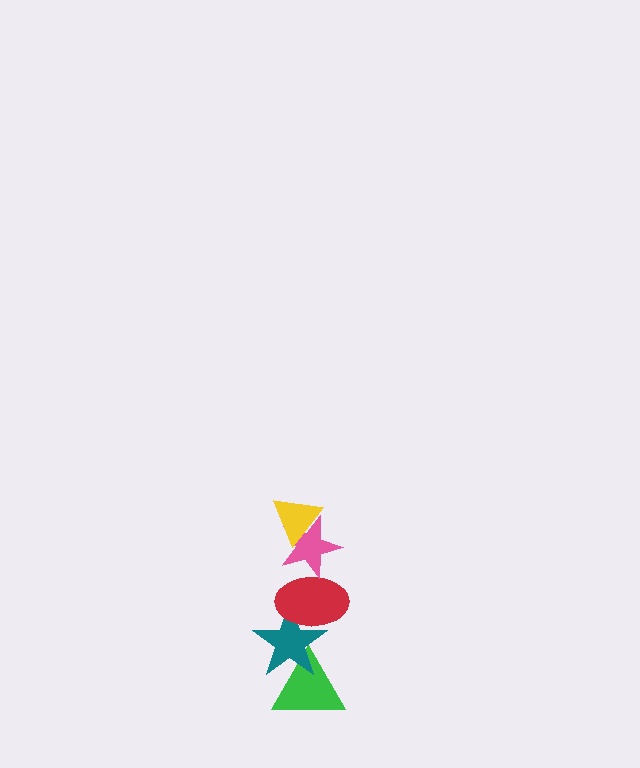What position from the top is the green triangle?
The green triangle is 5th from the top.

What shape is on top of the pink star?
The yellow triangle is on top of the pink star.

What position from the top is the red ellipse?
The red ellipse is 3rd from the top.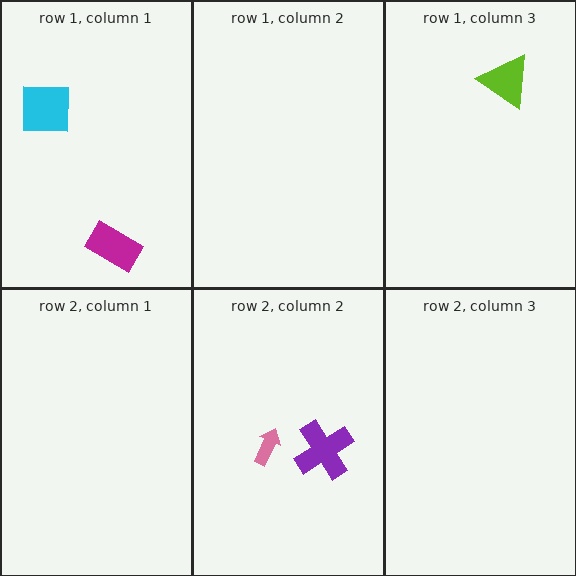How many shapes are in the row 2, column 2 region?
2.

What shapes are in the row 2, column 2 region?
The pink arrow, the purple cross.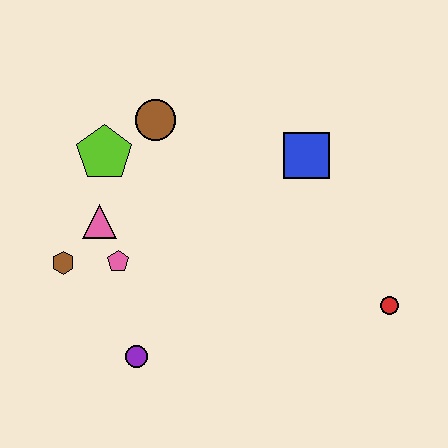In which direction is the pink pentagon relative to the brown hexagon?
The pink pentagon is to the right of the brown hexagon.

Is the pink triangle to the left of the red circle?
Yes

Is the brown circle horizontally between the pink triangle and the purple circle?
No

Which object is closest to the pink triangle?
The pink pentagon is closest to the pink triangle.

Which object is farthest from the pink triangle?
The red circle is farthest from the pink triangle.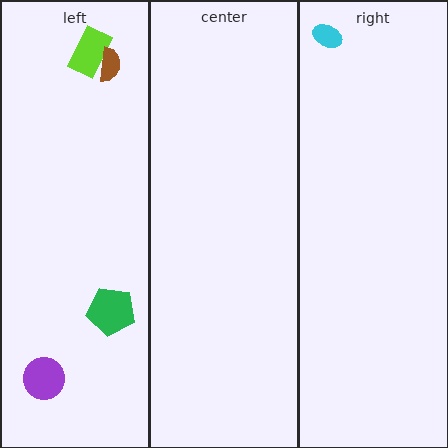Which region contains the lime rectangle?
The left region.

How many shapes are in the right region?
1.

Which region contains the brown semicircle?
The left region.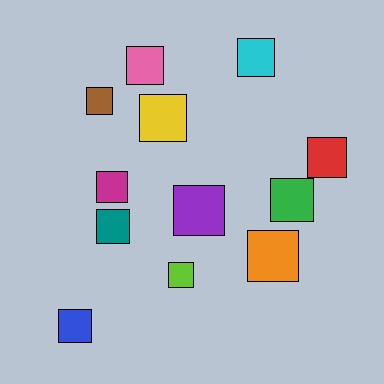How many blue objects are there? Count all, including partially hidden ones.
There is 1 blue object.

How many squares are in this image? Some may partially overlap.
There are 12 squares.